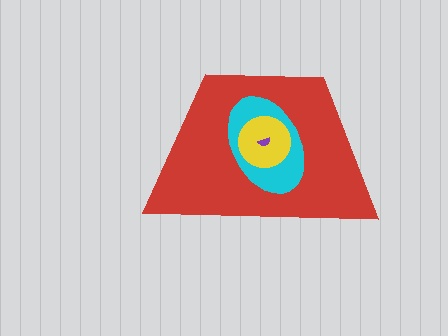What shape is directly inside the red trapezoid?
The cyan ellipse.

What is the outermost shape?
The red trapezoid.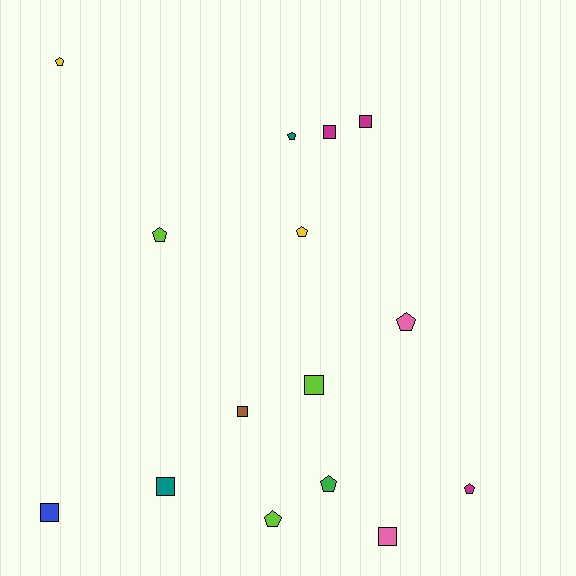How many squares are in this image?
There are 7 squares.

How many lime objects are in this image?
There are 3 lime objects.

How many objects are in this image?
There are 15 objects.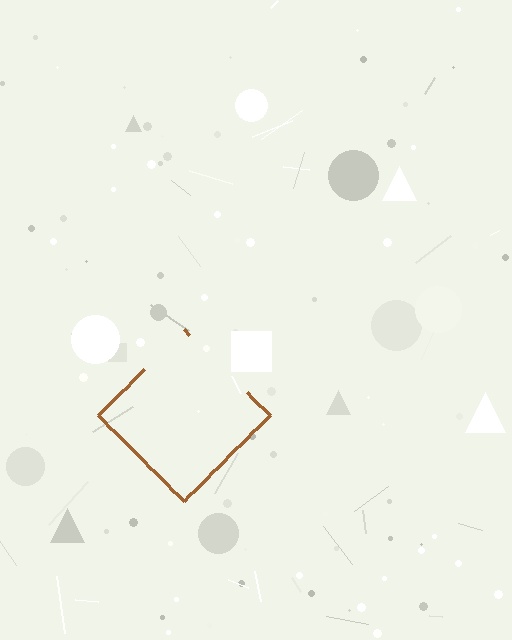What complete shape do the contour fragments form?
The contour fragments form a diamond.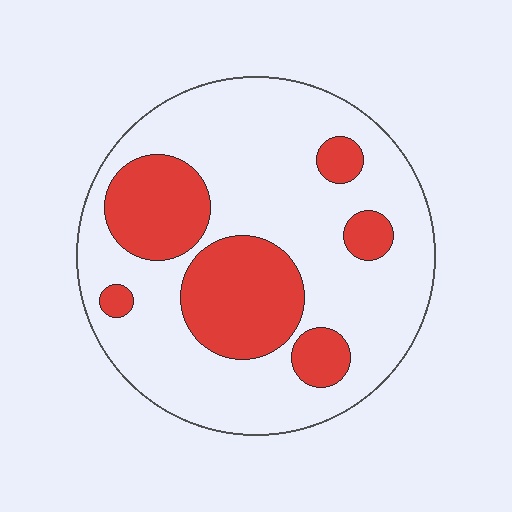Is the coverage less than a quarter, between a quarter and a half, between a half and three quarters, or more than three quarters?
Between a quarter and a half.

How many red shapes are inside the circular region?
6.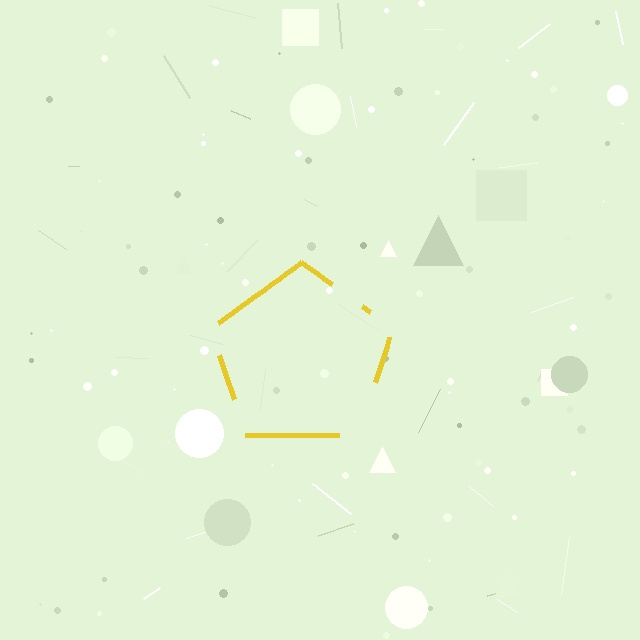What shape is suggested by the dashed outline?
The dashed outline suggests a pentagon.